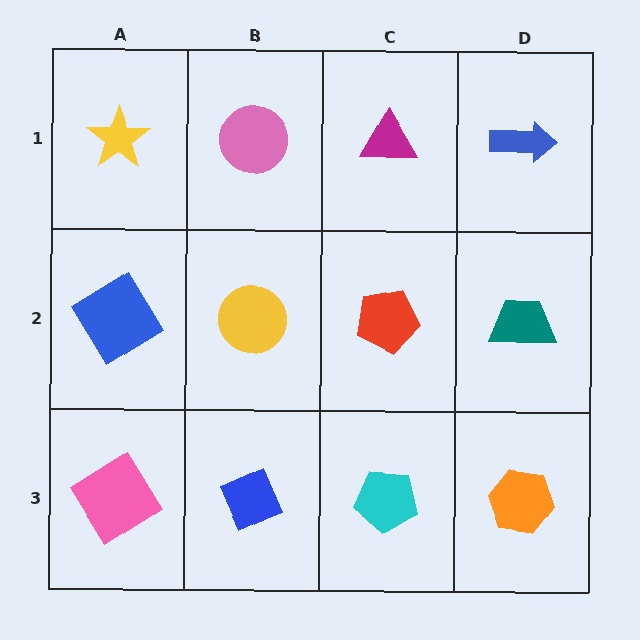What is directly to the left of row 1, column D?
A magenta triangle.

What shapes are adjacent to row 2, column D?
A blue arrow (row 1, column D), an orange hexagon (row 3, column D), a red pentagon (row 2, column C).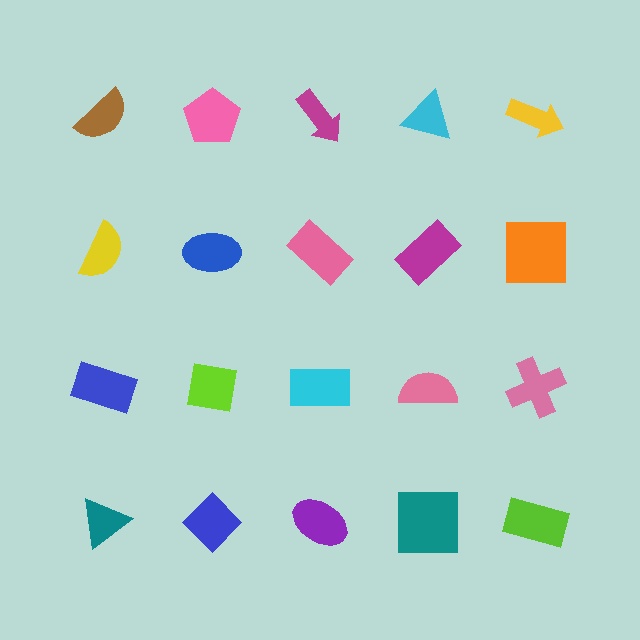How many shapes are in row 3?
5 shapes.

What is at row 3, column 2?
A lime square.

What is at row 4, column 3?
A purple ellipse.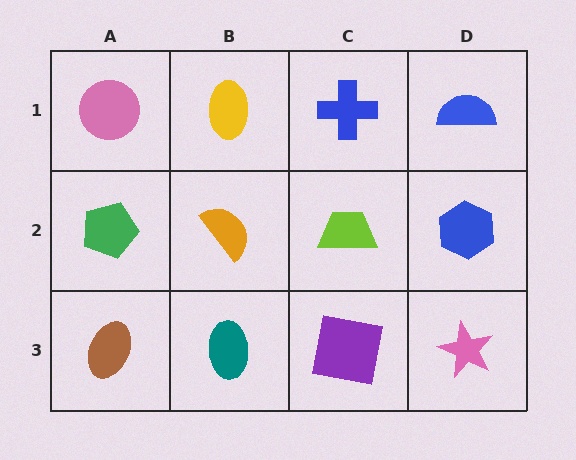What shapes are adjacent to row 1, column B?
An orange semicircle (row 2, column B), a pink circle (row 1, column A), a blue cross (row 1, column C).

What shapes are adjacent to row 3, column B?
An orange semicircle (row 2, column B), a brown ellipse (row 3, column A), a purple square (row 3, column C).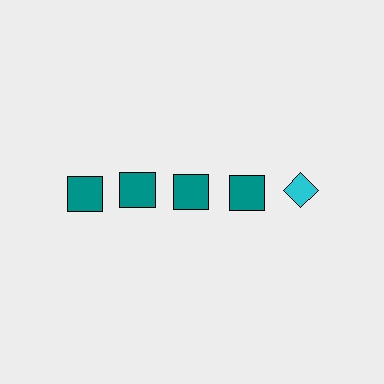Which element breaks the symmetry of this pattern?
The cyan diamond in the top row, rightmost column breaks the symmetry. All other shapes are teal squares.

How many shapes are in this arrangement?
There are 5 shapes arranged in a grid pattern.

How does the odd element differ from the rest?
It differs in both color (cyan instead of teal) and shape (diamond instead of square).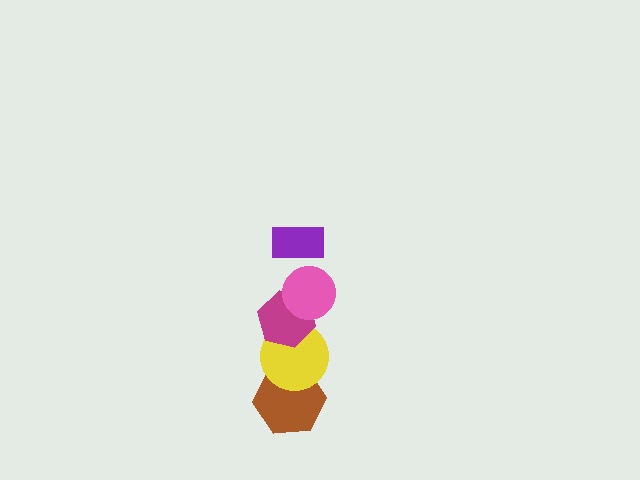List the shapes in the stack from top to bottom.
From top to bottom: the purple rectangle, the pink circle, the magenta hexagon, the yellow circle, the brown hexagon.